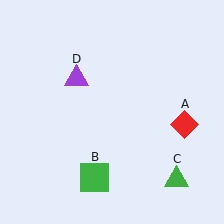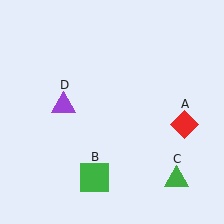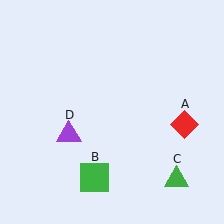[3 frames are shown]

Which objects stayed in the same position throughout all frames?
Red diamond (object A) and green square (object B) and green triangle (object C) remained stationary.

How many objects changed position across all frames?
1 object changed position: purple triangle (object D).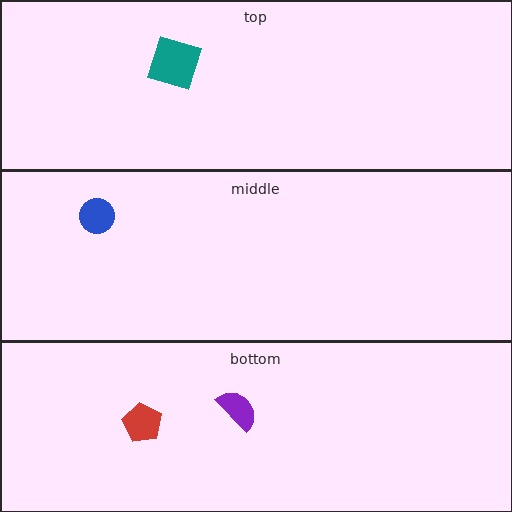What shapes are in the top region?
The teal square.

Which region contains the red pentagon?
The bottom region.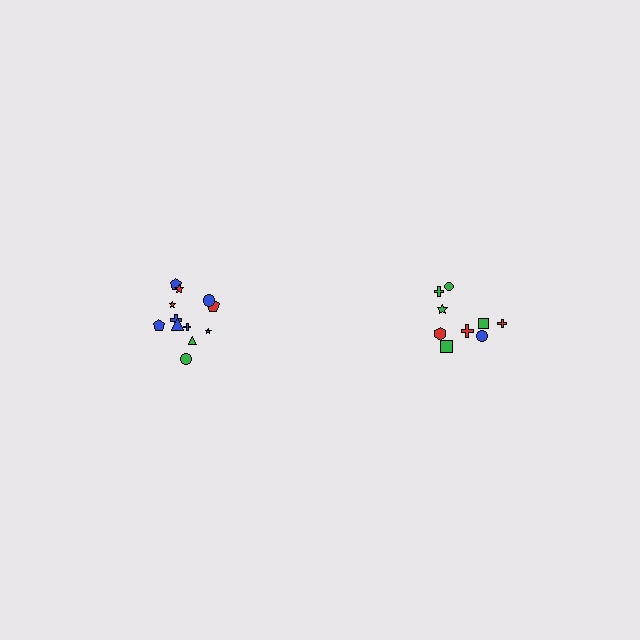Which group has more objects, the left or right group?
The left group.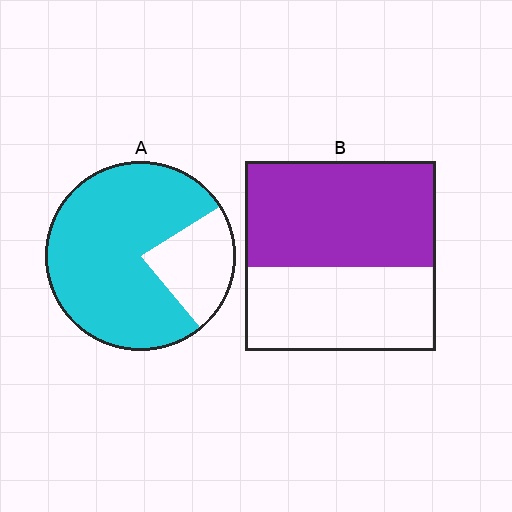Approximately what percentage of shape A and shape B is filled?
A is approximately 75% and B is approximately 55%.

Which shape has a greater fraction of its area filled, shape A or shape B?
Shape A.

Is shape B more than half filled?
Yes.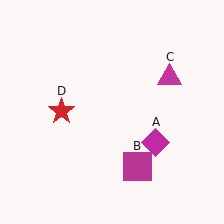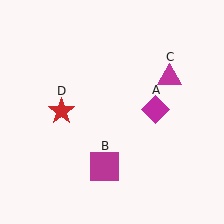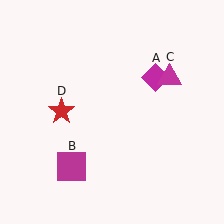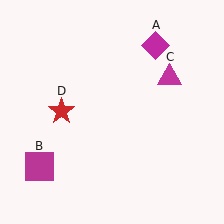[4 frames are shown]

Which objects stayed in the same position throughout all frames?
Magenta triangle (object C) and red star (object D) remained stationary.